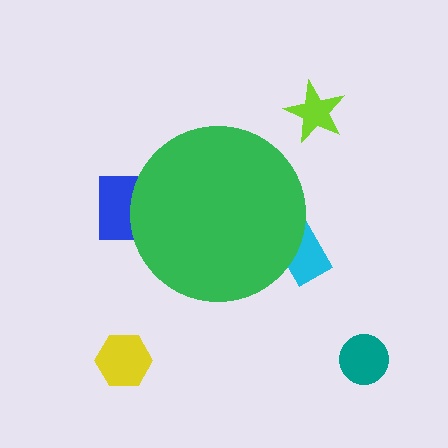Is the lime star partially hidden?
No, the lime star is fully visible.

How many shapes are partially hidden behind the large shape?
2 shapes are partially hidden.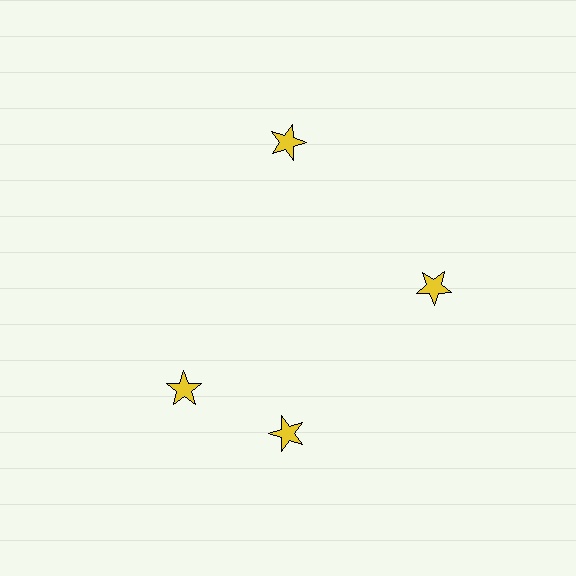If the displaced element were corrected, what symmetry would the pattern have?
It would have 4-fold rotational symmetry — the pattern would map onto itself every 90 degrees.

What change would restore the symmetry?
The symmetry would be restored by rotating it back into even spacing with its neighbors so that all 4 stars sit at equal angles and equal distance from the center.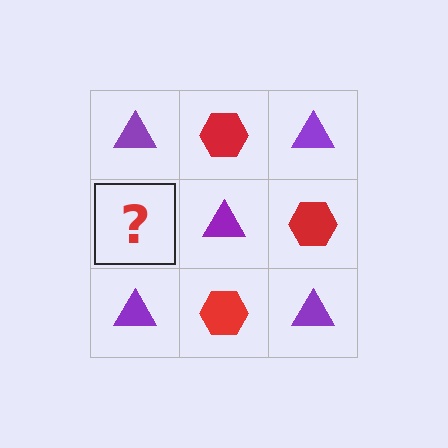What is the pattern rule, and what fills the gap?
The rule is that it alternates purple triangle and red hexagon in a checkerboard pattern. The gap should be filled with a red hexagon.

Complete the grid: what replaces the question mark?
The question mark should be replaced with a red hexagon.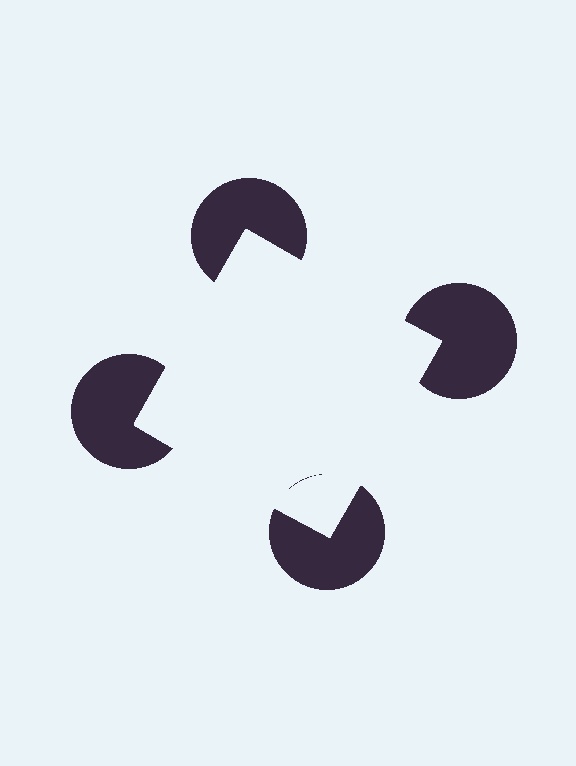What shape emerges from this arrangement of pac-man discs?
An illusory square — its edges are inferred from the aligned wedge cuts in the pac-man discs, not physically drawn.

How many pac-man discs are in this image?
There are 4 — one at each vertex of the illusory square.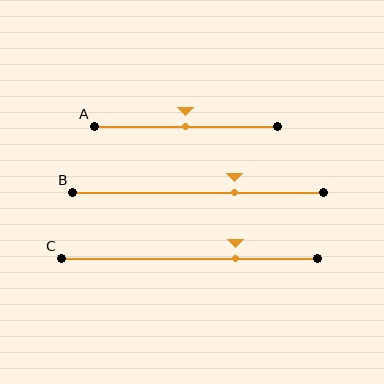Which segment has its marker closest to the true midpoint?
Segment A has its marker closest to the true midpoint.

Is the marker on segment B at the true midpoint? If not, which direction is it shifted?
No, the marker on segment B is shifted to the right by about 15% of the segment length.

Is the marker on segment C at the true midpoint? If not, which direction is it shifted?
No, the marker on segment C is shifted to the right by about 18% of the segment length.